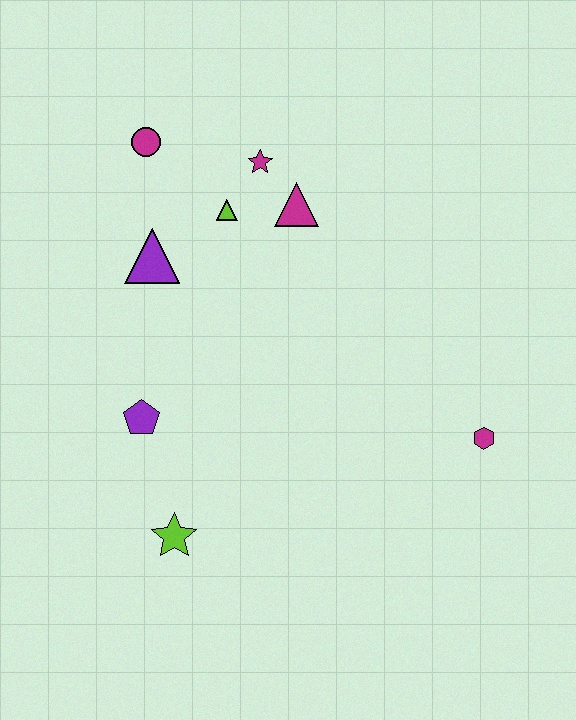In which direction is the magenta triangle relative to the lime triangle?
The magenta triangle is to the right of the lime triangle.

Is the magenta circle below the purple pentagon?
No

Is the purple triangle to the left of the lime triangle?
Yes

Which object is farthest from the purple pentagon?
The magenta hexagon is farthest from the purple pentagon.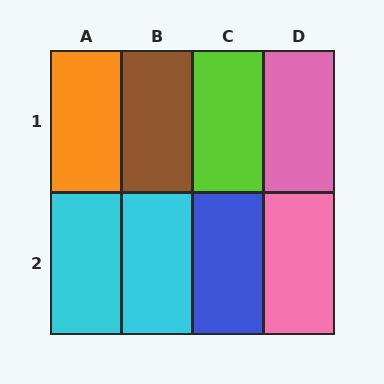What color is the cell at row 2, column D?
Pink.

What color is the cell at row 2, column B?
Cyan.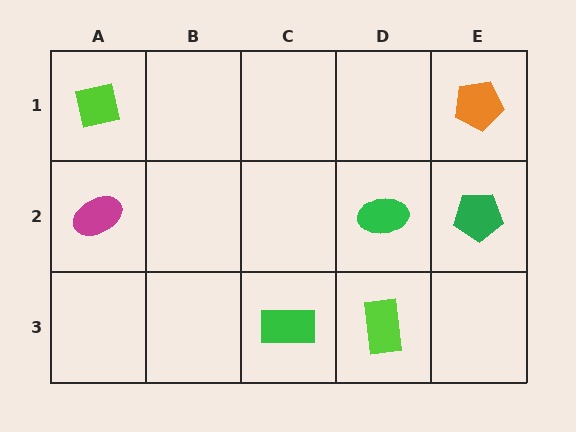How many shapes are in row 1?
2 shapes.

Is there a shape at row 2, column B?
No, that cell is empty.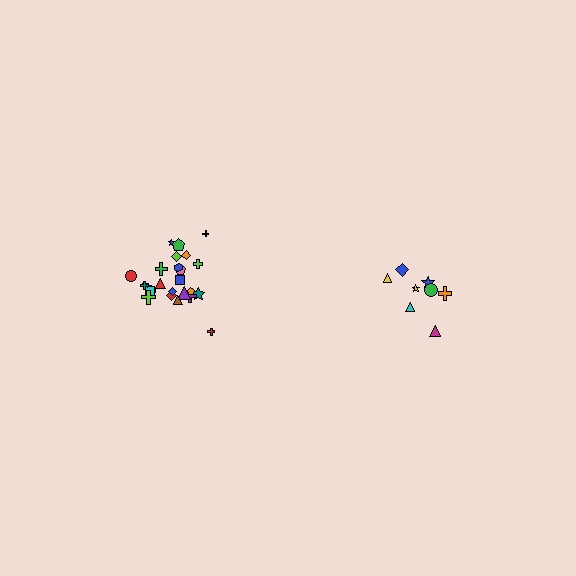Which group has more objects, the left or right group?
The left group.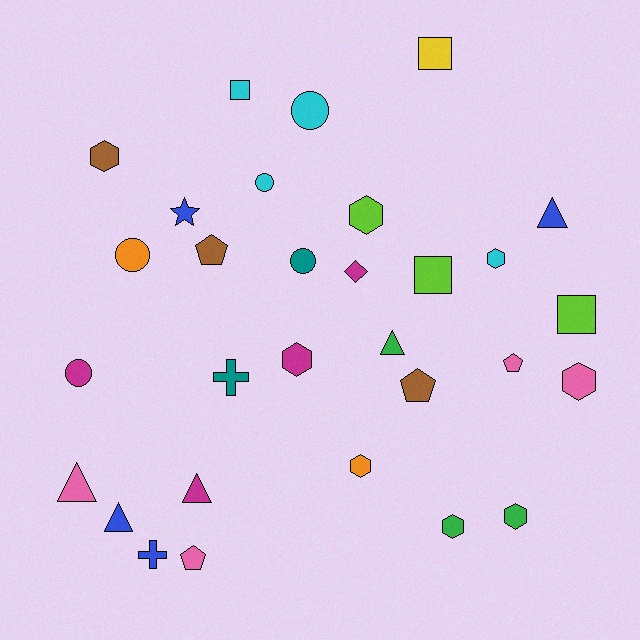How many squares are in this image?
There are 4 squares.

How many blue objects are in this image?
There are 4 blue objects.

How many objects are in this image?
There are 30 objects.